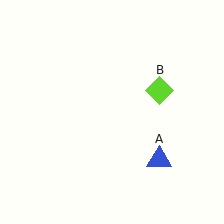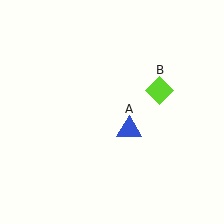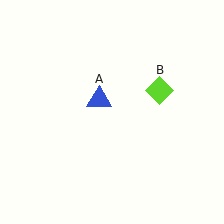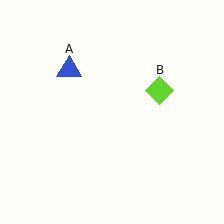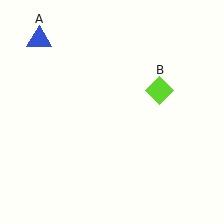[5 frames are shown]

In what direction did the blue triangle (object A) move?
The blue triangle (object A) moved up and to the left.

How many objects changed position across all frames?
1 object changed position: blue triangle (object A).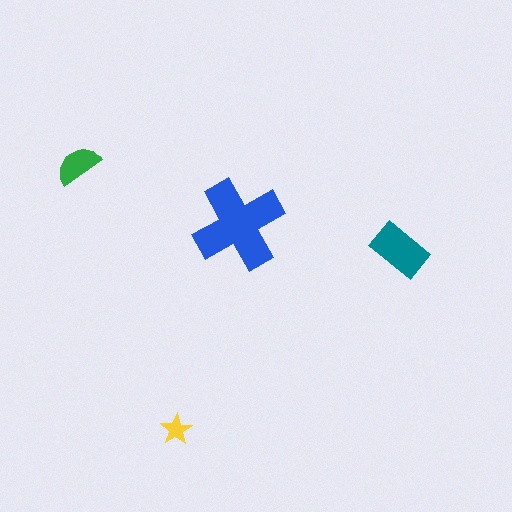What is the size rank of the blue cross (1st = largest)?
1st.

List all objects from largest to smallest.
The blue cross, the teal rectangle, the green semicircle, the yellow star.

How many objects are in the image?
There are 4 objects in the image.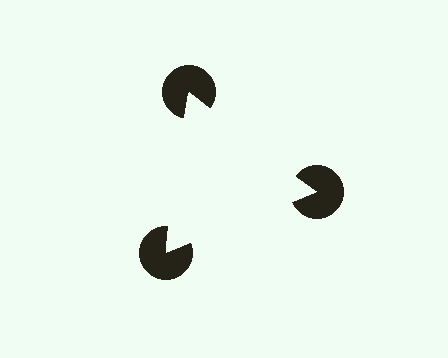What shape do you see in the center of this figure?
An illusory triangle — its edges are inferred from the aligned wedge cuts in the pac-man discs, not physically drawn.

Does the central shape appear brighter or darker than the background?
It typically appears slightly brighter than the background, even though no actual brightness change is drawn.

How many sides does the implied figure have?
3 sides.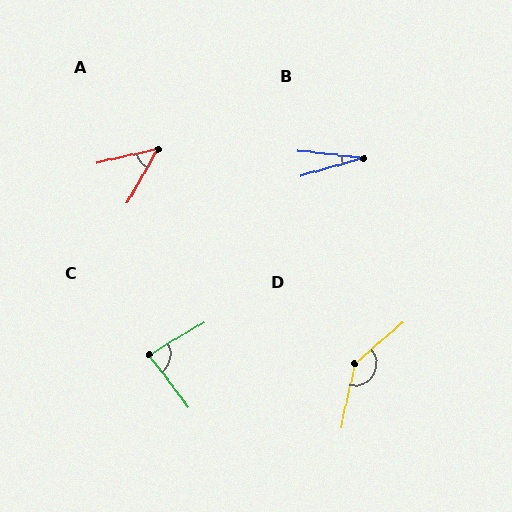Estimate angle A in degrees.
Approximately 48 degrees.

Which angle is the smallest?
B, at approximately 22 degrees.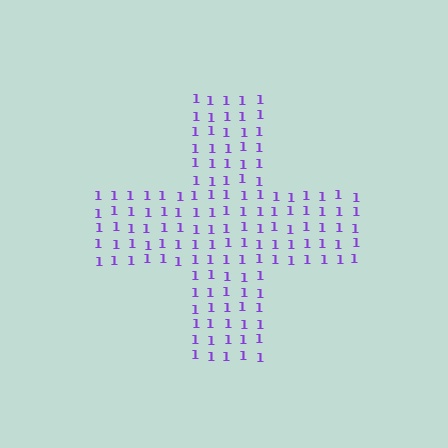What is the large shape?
The large shape is a cross.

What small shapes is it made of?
It is made of small digit 1's.